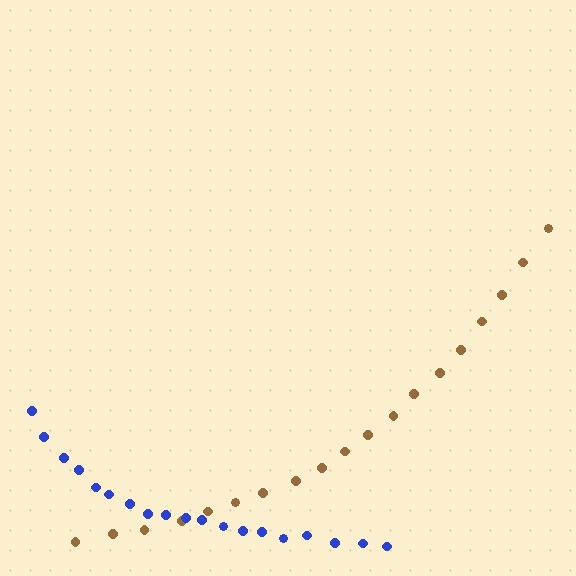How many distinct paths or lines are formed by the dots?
There are 2 distinct paths.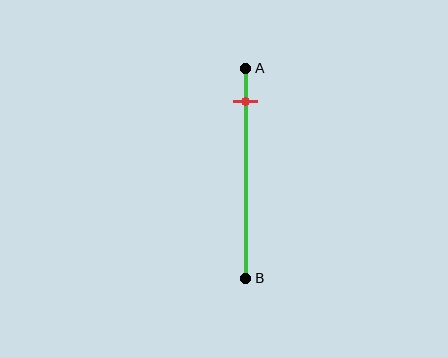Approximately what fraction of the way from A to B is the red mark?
The red mark is approximately 15% of the way from A to B.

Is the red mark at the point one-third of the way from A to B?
No, the mark is at about 15% from A, not at the 33% one-third point.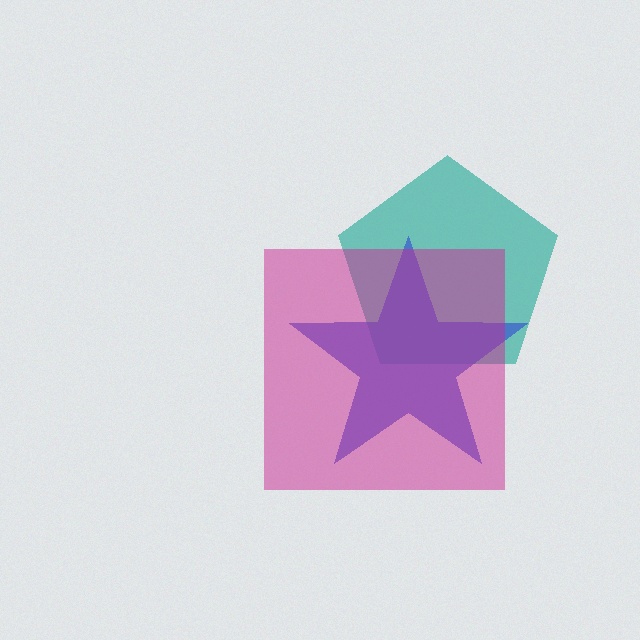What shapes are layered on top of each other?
The layered shapes are: a teal pentagon, a blue star, a magenta square.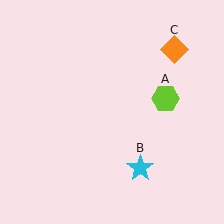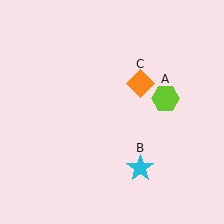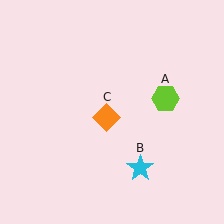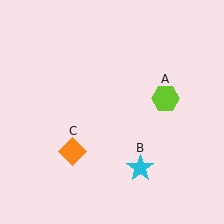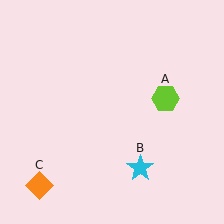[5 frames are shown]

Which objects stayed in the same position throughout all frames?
Lime hexagon (object A) and cyan star (object B) remained stationary.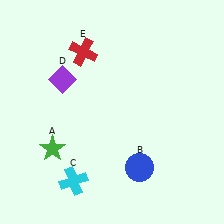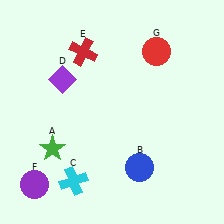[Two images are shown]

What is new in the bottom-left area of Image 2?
A purple circle (F) was added in the bottom-left area of Image 2.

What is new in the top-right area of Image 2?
A red circle (G) was added in the top-right area of Image 2.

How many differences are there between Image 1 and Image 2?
There are 2 differences between the two images.